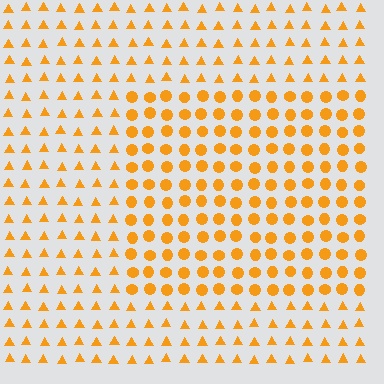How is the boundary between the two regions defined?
The boundary is defined by a change in element shape: circles inside vs. triangles outside. All elements share the same color and spacing.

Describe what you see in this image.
The image is filled with small orange elements arranged in a uniform grid. A rectangle-shaped region contains circles, while the surrounding area contains triangles. The boundary is defined purely by the change in element shape.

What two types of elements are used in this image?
The image uses circles inside the rectangle region and triangles outside it.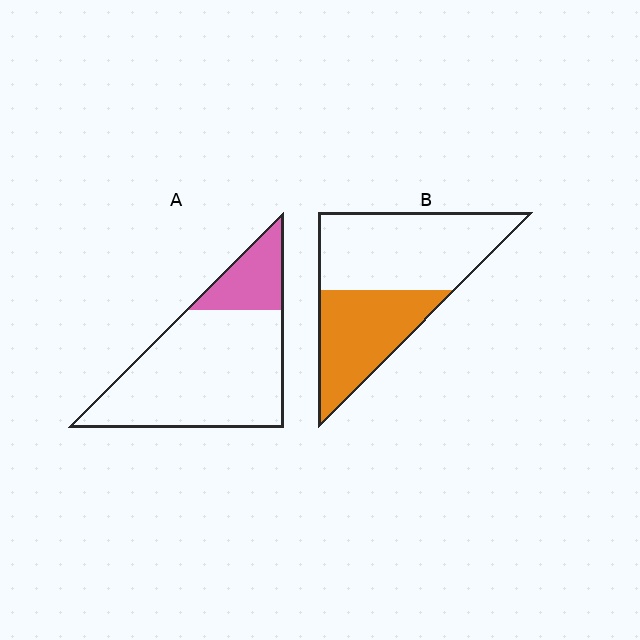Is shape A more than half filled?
No.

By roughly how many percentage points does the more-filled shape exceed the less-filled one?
By roughly 20 percentage points (B over A).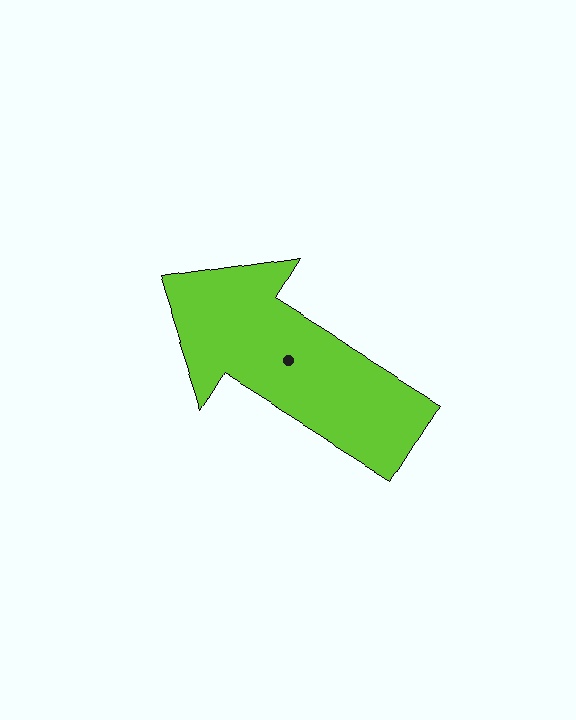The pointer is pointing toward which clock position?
Roughly 10 o'clock.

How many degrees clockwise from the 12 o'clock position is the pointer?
Approximately 302 degrees.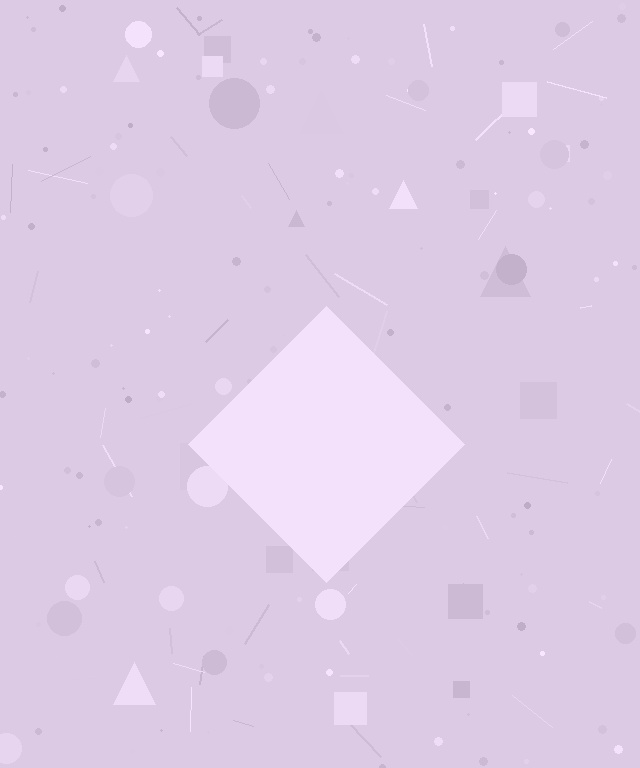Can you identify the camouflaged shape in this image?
The camouflaged shape is a diamond.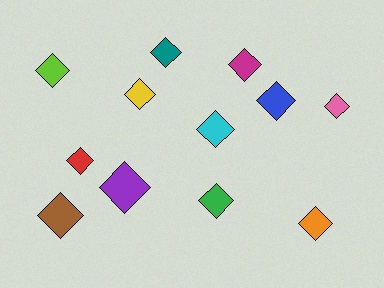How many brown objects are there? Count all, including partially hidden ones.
There is 1 brown object.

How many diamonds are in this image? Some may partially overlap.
There are 12 diamonds.